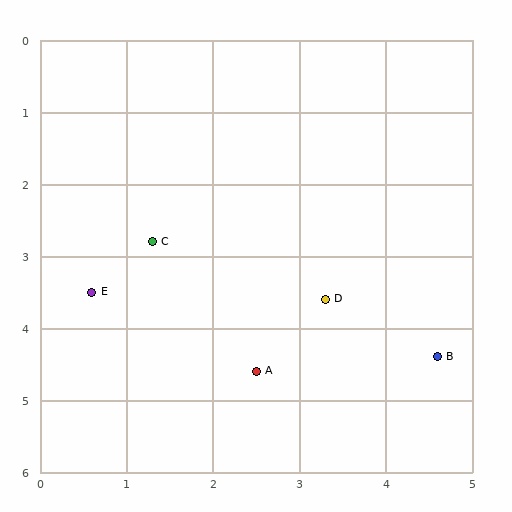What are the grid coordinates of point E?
Point E is at approximately (0.6, 3.5).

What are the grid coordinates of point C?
Point C is at approximately (1.3, 2.8).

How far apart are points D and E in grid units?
Points D and E are about 2.7 grid units apart.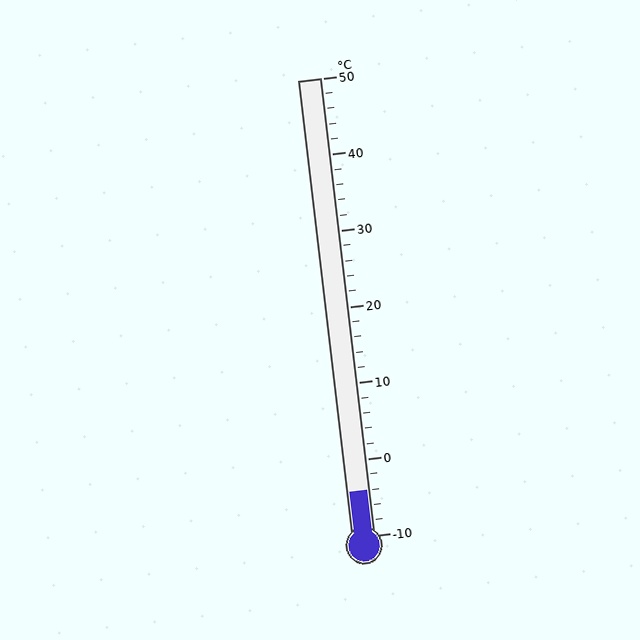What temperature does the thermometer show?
The thermometer shows approximately -4°C.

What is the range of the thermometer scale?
The thermometer scale ranges from -10°C to 50°C.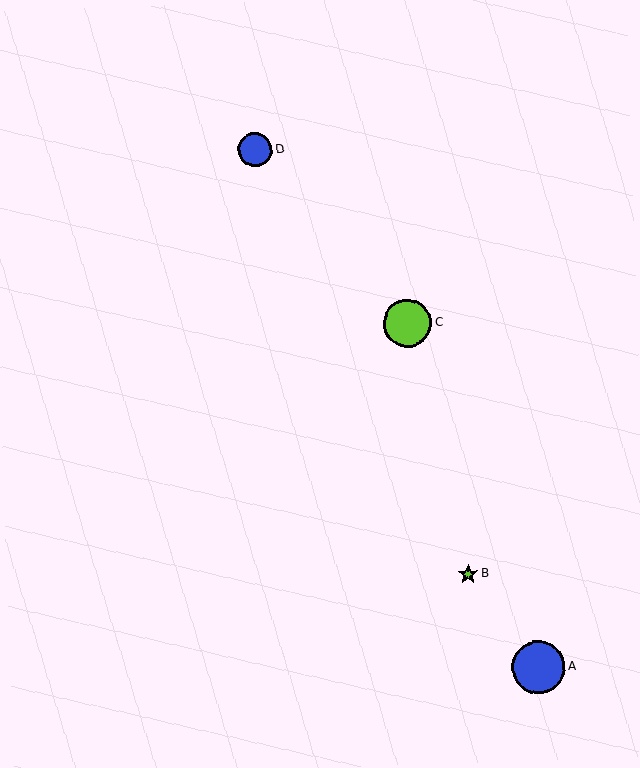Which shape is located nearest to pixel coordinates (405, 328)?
The lime circle (labeled C) at (408, 323) is nearest to that location.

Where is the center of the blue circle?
The center of the blue circle is at (539, 667).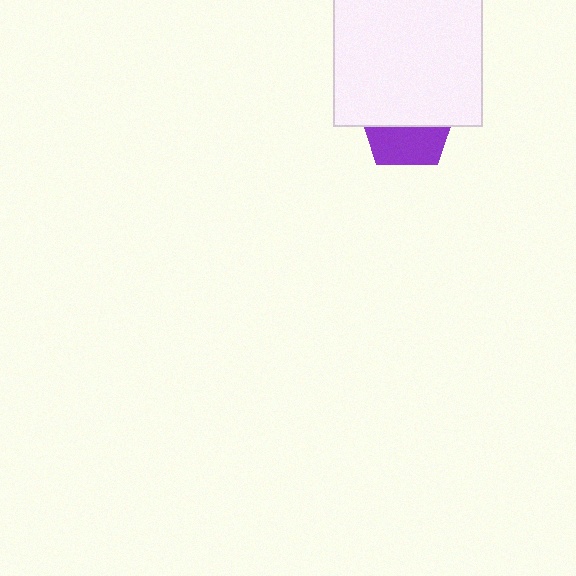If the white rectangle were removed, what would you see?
You would see the complete purple pentagon.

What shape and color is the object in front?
The object in front is a white rectangle.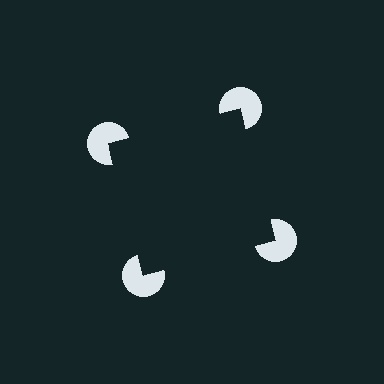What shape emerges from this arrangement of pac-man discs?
An illusory square — its edges are inferred from the aligned wedge cuts in the pac-man discs, not physically drawn.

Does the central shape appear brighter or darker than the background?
It typically appears slightly darker than the background, even though no actual brightness change is drawn.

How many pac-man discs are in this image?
There are 4 — one at each vertex of the illusory square.